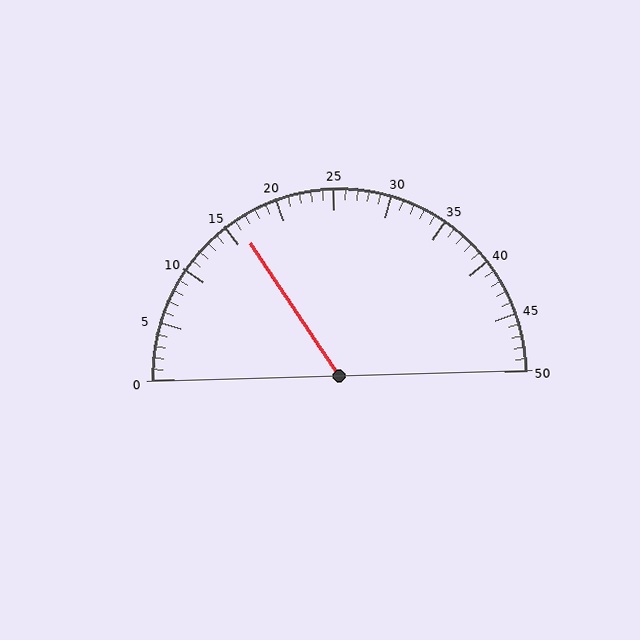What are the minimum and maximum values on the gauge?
The gauge ranges from 0 to 50.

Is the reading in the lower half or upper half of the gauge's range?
The reading is in the lower half of the range (0 to 50).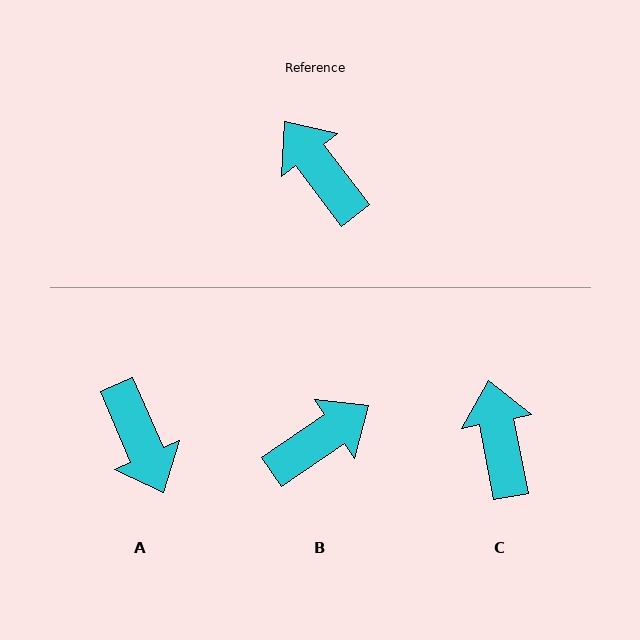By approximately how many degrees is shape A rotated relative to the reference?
Approximately 166 degrees counter-clockwise.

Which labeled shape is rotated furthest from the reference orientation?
A, about 166 degrees away.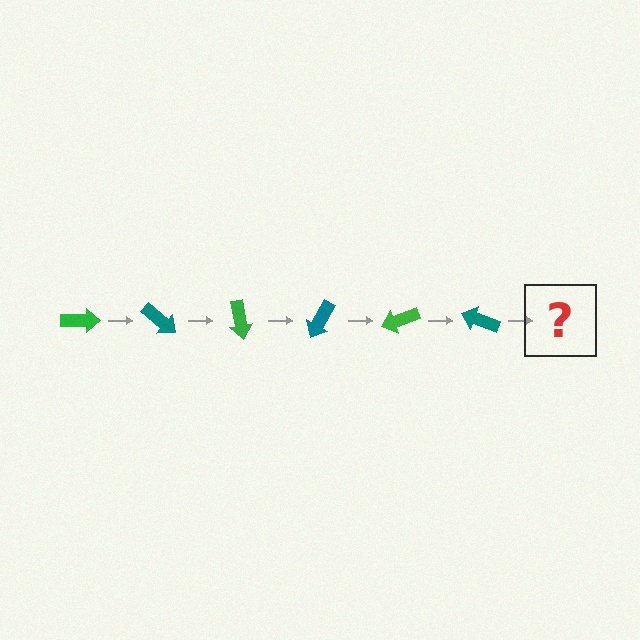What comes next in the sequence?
The next element should be a green arrow, rotated 240 degrees from the start.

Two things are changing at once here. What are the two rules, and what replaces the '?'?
The two rules are that it rotates 40 degrees each step and the color cycles through green and teal. The '?' should be a green arrow, rotated 240 degrees from the start.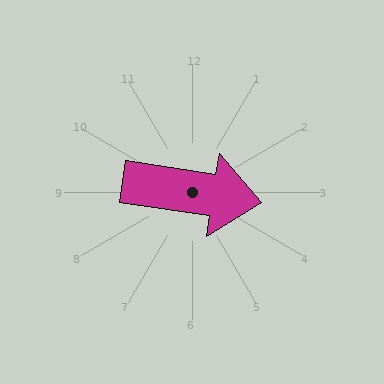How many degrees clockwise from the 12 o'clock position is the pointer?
Approximately 99 degrees.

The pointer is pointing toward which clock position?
Roughly 3 o'clock.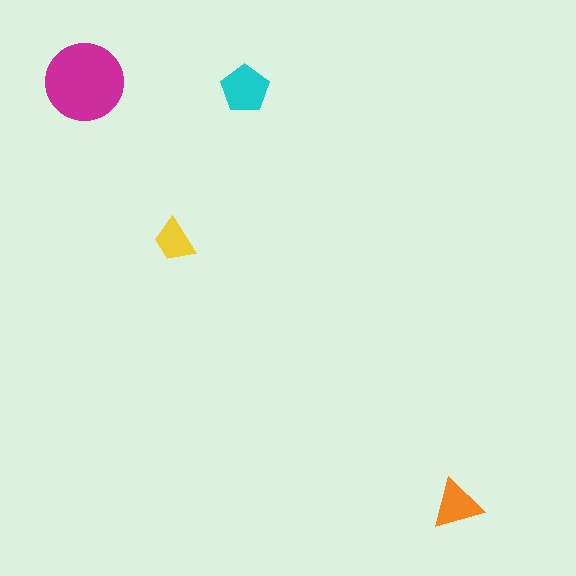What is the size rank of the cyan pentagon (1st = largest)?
2nd.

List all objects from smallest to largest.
The yellow trapezoid, the orange triangle, the cyan pentagon, the magenta circle.